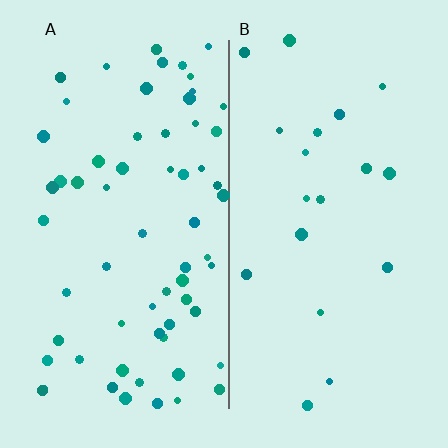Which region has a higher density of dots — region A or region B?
A (the left).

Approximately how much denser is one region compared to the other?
Approximately 3.3× — region A over region B.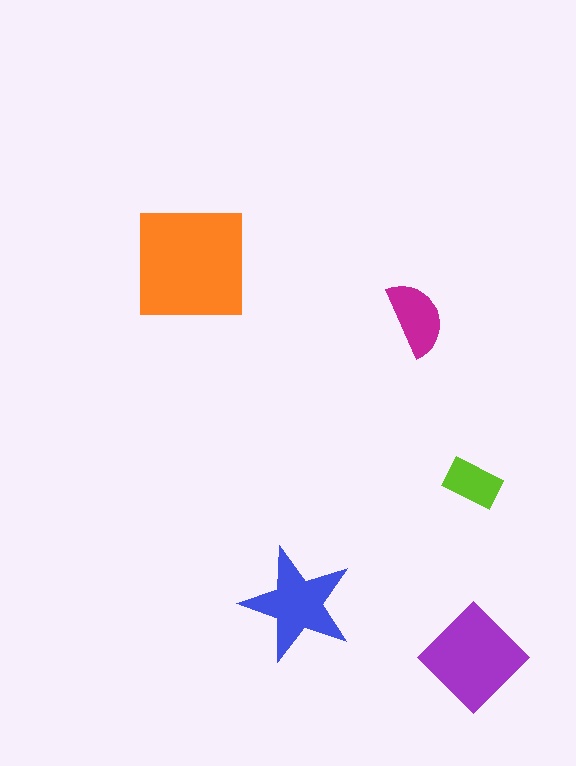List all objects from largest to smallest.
The orange square, the purple diamond, the blue star, the magenta semicircle, the lime rectangle.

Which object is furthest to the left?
The orange square is leftmost.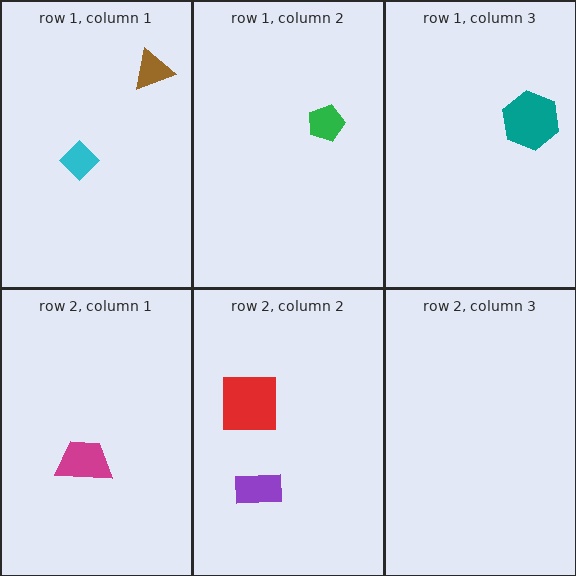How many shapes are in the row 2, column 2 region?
2.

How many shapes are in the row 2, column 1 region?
1.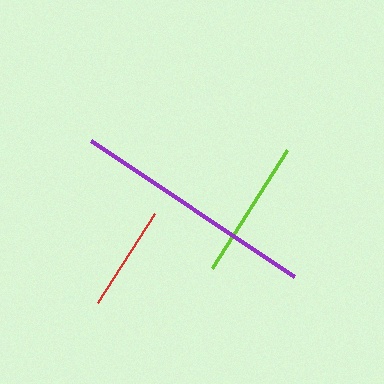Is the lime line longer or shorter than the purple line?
The purple line is longer than the lime line.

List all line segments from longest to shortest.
From longest to shortest: purple, lime, red.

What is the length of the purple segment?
The purple segment is approximately 244 pixels long.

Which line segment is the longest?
The purple line is the longest at approximately 244 pixels.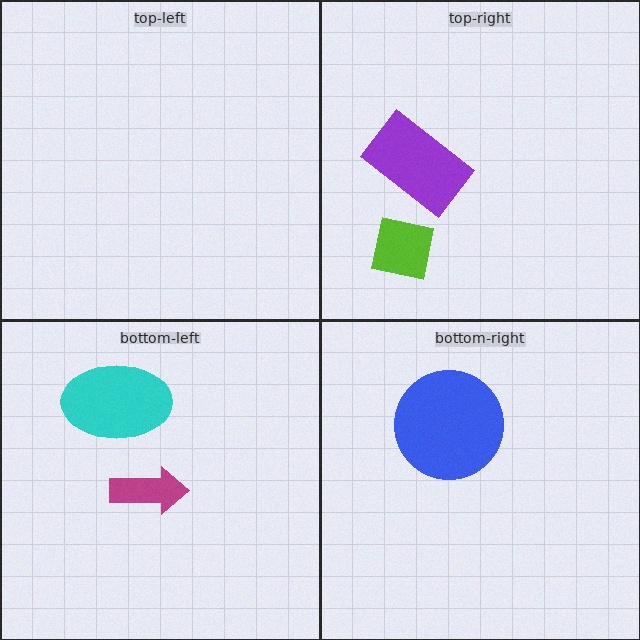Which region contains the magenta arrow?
The bottom-left region.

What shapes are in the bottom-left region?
The magenta arrow, the cyan ellipse.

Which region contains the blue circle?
The bottom-right region.